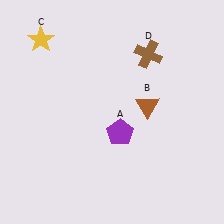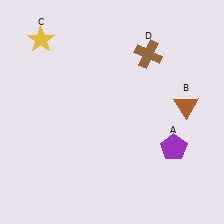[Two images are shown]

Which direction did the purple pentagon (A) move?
The purple pentagon (A) moved right.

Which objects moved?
The objects that moved are: the purple pentagon (A), the brown triangle (B).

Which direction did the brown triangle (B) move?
The brown triangle (B) moved right.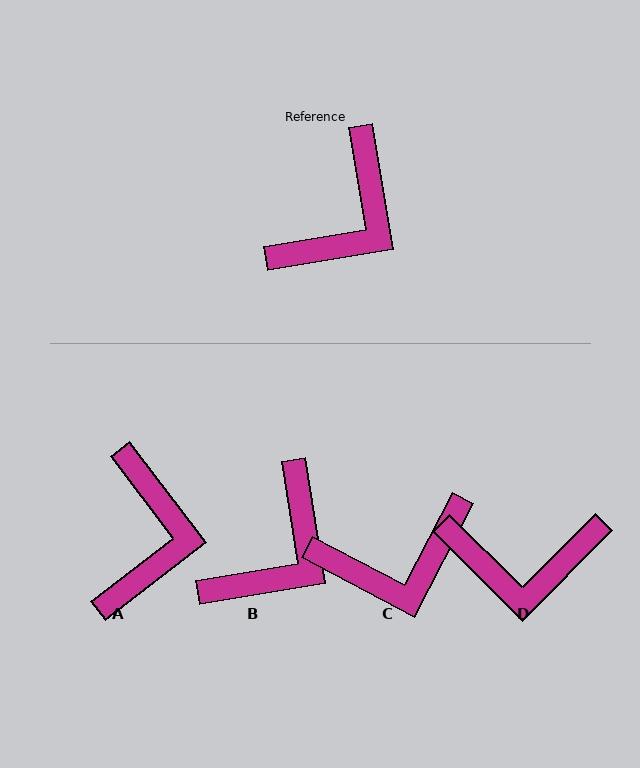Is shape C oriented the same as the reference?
No, it is off by about 37 degrees.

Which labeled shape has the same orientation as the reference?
B.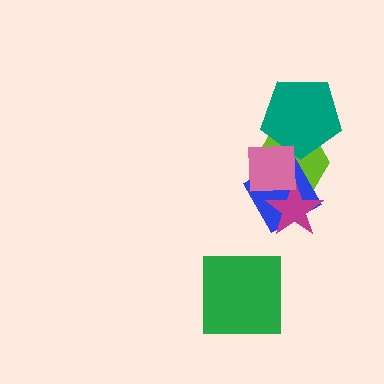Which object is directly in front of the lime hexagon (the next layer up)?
The teal pentagon is directly in front of the lime hexagon.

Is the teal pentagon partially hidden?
Yes, it is partially covered by another shape.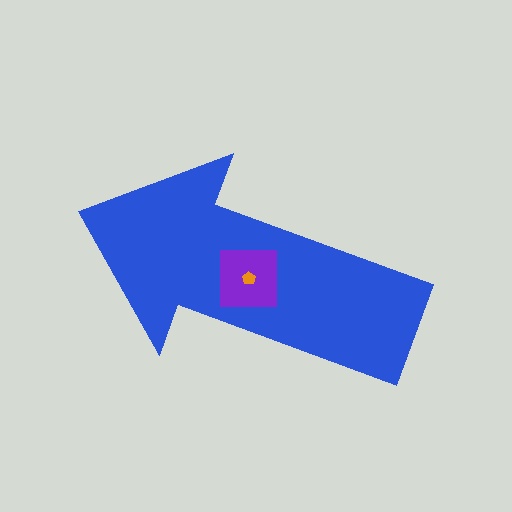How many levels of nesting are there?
3.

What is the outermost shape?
The blue arrow.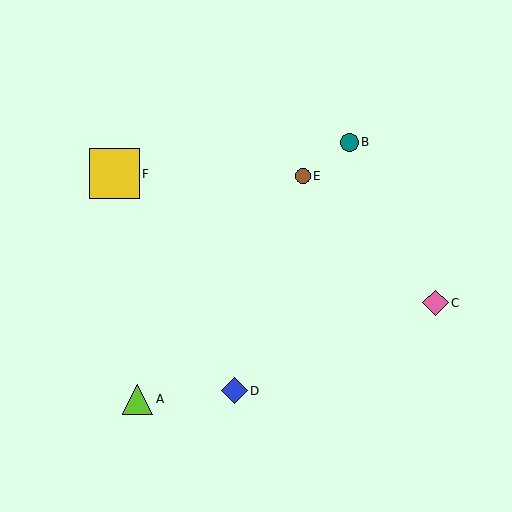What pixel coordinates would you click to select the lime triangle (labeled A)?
Click at (138, 399) to select the lime triangle A.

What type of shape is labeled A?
Shape A is a lime triangle.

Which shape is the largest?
The yellow square (labeled F) is the largest.